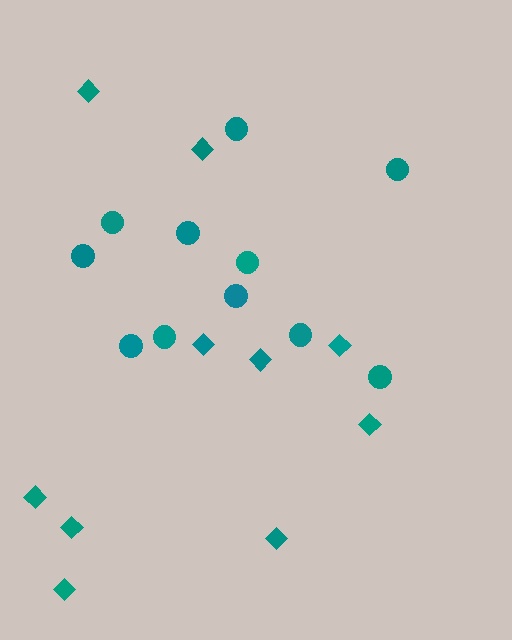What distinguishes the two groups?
There are 2 groups: one group of diamonds (10) and one group of circles (11).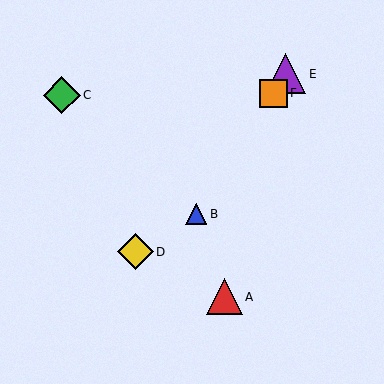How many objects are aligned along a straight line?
3 objects (B, E, F) are aligned along a straight line.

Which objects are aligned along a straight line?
Objects B, E, F are aligned along a straight line.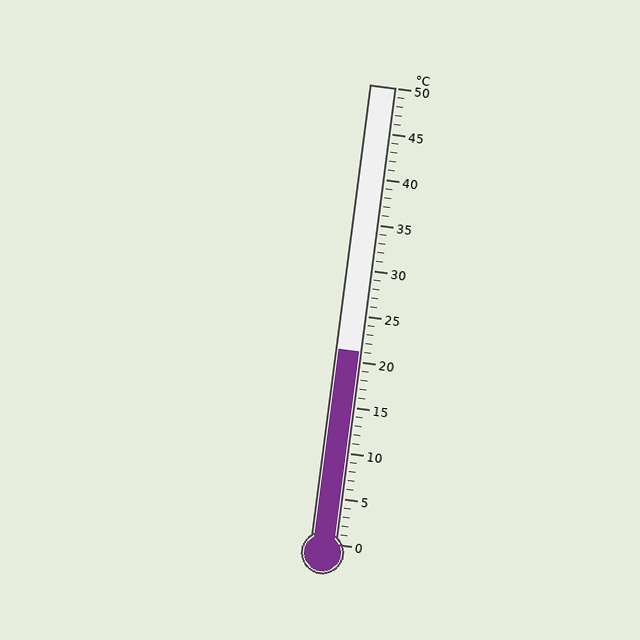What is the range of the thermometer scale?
The thermometer scale ranges from 0°C to 50°C.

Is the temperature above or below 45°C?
The temperature is below 45°C.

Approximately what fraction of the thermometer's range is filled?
The thermometer is filled to approximately 40% of its range.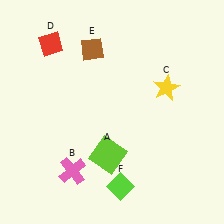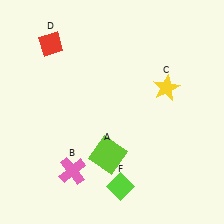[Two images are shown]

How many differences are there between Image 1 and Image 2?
There is 1 difference between the two images.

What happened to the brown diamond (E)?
The brown diamond (E) was removed in Image 2. It was in the top-left area of Image 1.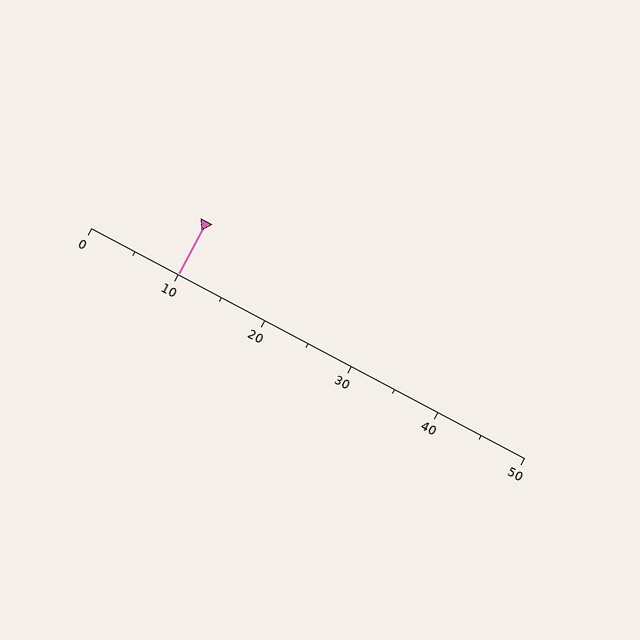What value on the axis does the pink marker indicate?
The marker indicates approximately 10.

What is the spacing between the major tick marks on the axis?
The major ticks are spaced 10 apart.